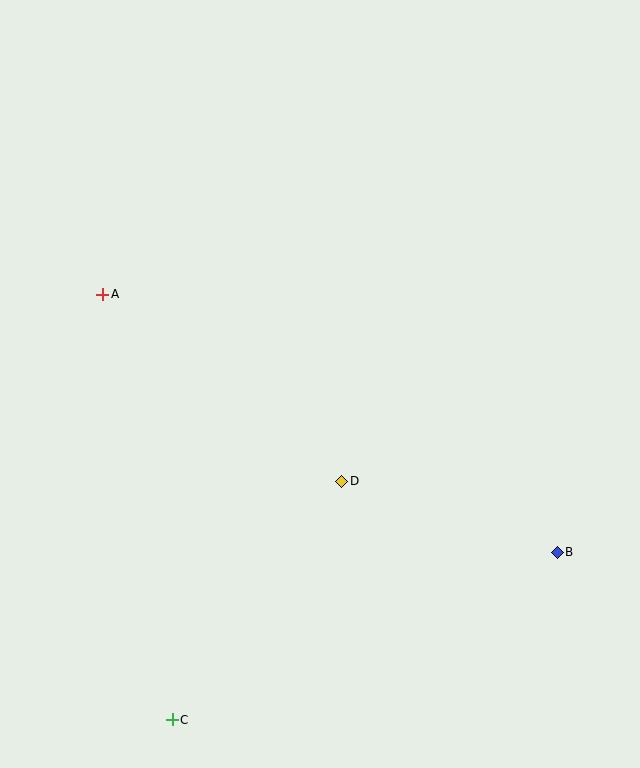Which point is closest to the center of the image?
Point D at (342, 481) is closest to the center.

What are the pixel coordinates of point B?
Point B is at (557, 552).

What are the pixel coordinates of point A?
Point A is at (103, 294).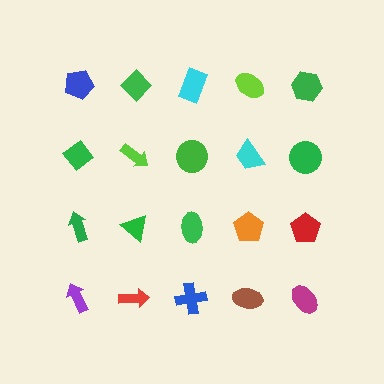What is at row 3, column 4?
An orange pentagon.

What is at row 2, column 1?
A green diamond.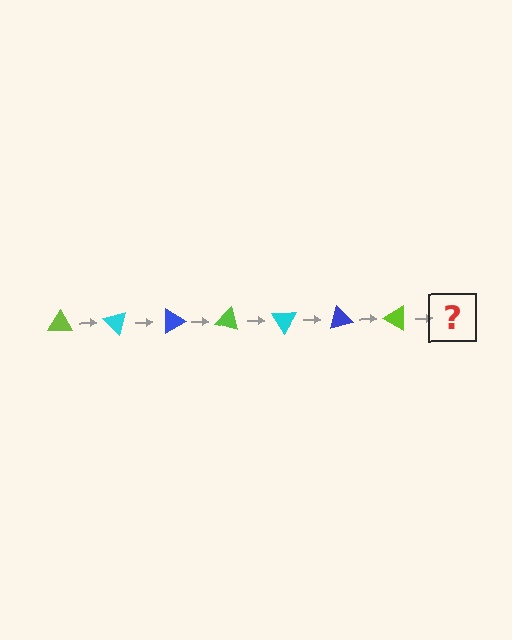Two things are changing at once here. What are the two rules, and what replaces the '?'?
The two rules are that it rotates 45 degrees each step and the color cycles through lime, cyan, and blue. The '?' should be a cyan triangle, rotated 315 degrees from the start.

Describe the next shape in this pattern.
It should be a cyan triangle, rotated 315 degrees from the start.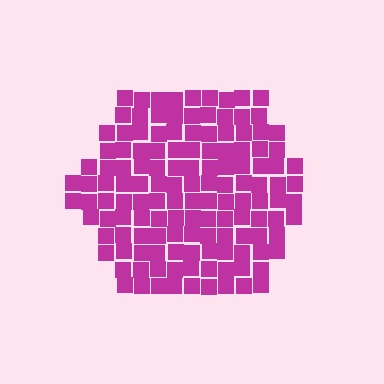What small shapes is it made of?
It is made of small squares.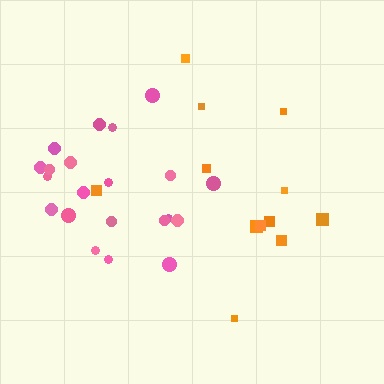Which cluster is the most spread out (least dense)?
Orange.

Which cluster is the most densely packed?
Pink.